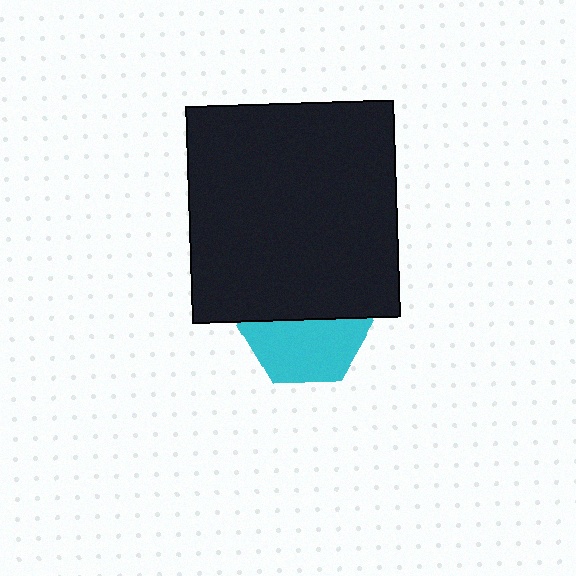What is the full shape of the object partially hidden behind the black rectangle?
The partially hidden object is a cyan hexagon.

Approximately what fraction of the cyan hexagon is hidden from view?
Roughly 48% of the cyan hexagon is hidden behind the black rectangle.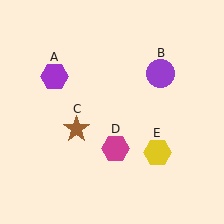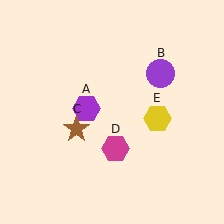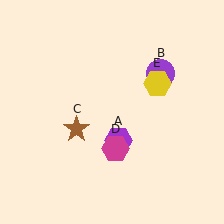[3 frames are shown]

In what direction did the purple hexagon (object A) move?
The purple hexagon (object A) moved down and to the right.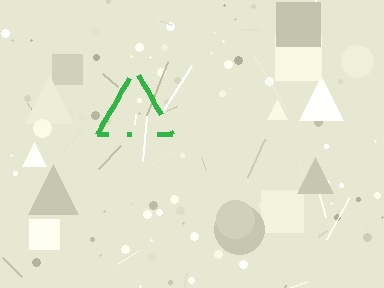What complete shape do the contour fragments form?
The contour fragments form a triangle.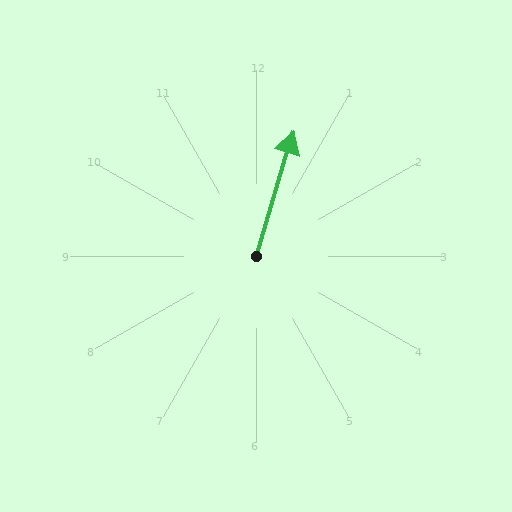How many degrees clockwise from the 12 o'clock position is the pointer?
Approximately 17 degrees.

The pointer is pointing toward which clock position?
Roughly 1 o'clock.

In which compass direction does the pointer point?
North.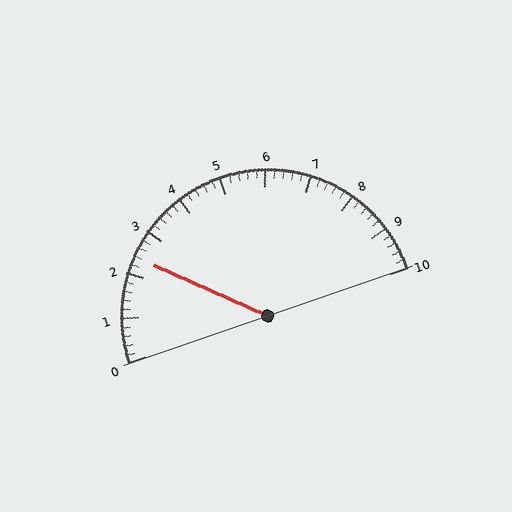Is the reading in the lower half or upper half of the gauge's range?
The reading is in the lower half of the range (0 to 10).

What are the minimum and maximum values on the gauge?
The gauge ranges from 0 to 10.